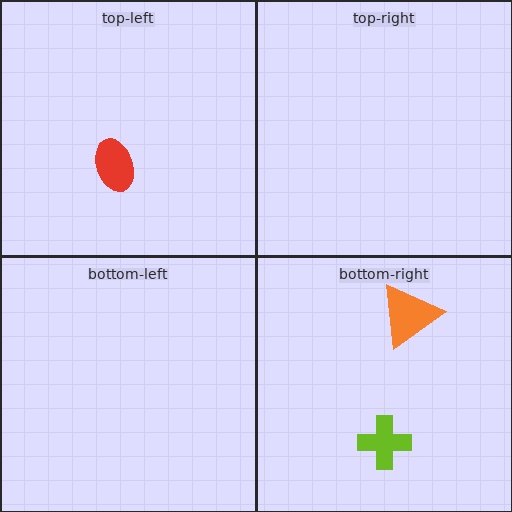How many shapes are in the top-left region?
1.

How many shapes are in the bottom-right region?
2.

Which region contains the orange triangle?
The bottom-right region.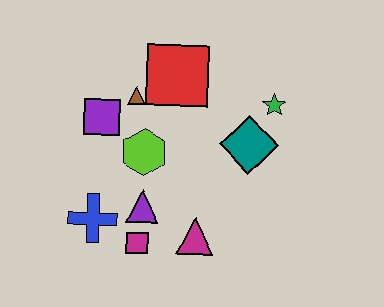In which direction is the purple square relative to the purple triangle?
The purple square is above the purple triangle.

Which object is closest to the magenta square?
The purple triangle is closest to the magenta square.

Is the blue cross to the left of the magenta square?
Yes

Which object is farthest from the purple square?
The green star is farthest from the purple square.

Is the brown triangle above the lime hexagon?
Yes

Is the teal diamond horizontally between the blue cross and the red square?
No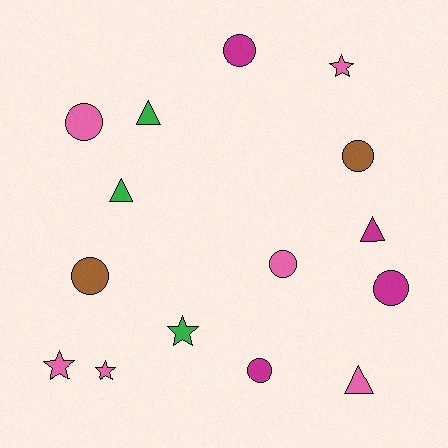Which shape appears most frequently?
Circle, with 7 objects.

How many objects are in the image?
There are 15 objects.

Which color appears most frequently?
Pink, with 6 objects.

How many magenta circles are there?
There are 3 magenta circles.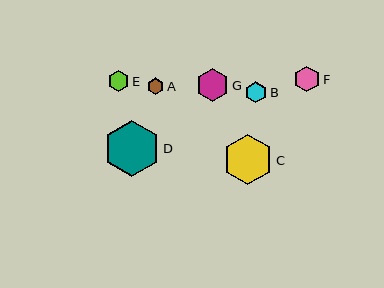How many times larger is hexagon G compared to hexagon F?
Hexagon G is approximately 1.3 times the size of hexagon F.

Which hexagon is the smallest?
Hexagon A is the smallest with a size of approximately 17 pixels.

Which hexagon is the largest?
Hexagon D is the largest with a size of approximately 56 pixels.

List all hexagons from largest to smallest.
From largest to smallest: D, C, G, F, E, B, A.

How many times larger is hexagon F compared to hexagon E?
Hexagon F is approximately 1.2 times the size of hexagon E.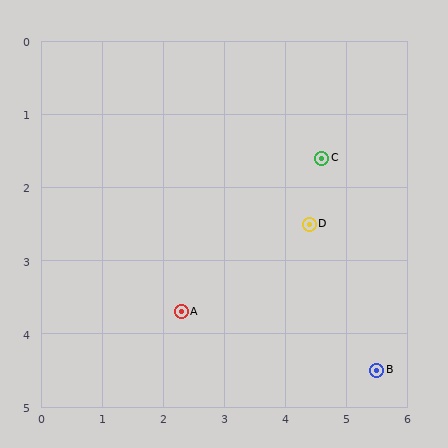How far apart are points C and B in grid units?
Points C and B are about 3.0 grid units apart.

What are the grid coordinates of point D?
Point D is at approximately (4.4, 2.5).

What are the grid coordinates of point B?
Point B is at approximately (5.5, 4.5).